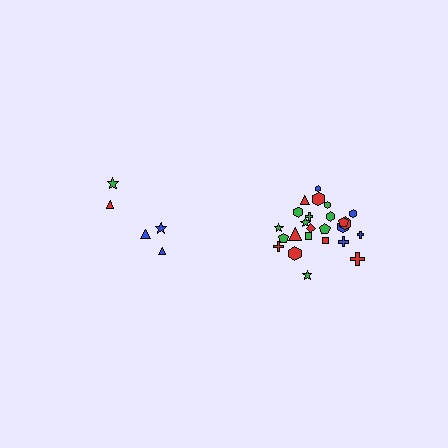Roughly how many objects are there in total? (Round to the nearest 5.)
Roughly 30 objects in total.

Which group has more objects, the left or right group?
The right group.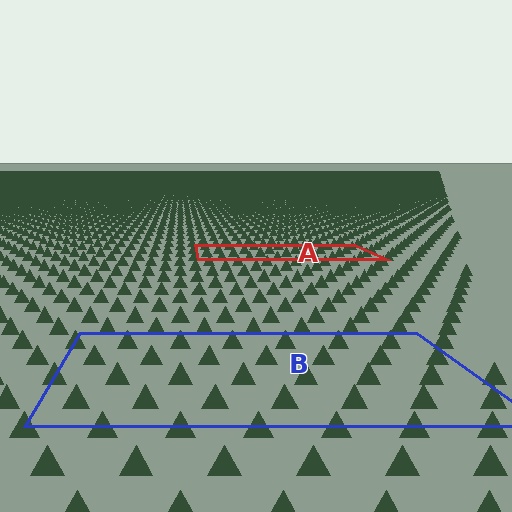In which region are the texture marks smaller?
The texture marks are smaller in region A, because it is farther away.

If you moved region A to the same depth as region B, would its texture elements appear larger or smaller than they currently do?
They would appear larger. At a closer depth, the same texture elements are projected at a bigger on-screen size.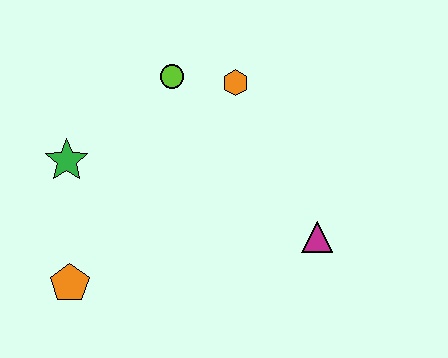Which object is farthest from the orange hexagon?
The orange pentagon is farthest from the orange hexagon.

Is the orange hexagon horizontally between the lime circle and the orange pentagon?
No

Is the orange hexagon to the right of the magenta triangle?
No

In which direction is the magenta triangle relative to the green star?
The magenta triangle is to the right of the green star.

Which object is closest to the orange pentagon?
The green star is closest to the orange pentagon.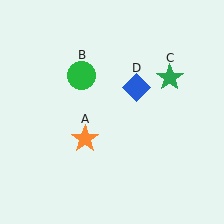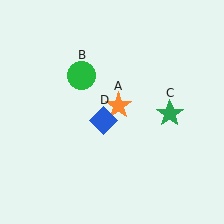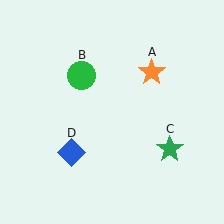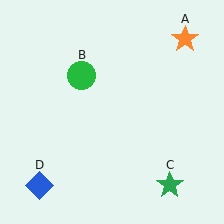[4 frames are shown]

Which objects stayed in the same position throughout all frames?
Green circle (object B) remained stationary.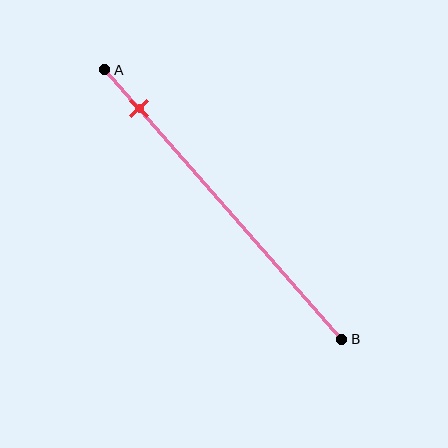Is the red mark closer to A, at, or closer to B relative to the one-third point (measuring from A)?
The red mark is closer to point A than the one-third point of segment AB.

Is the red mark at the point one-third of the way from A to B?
No, the mark is at about 15% from A, not at the 33% one-third point.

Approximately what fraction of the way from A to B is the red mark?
The red mark is approximately 15% of the way from A to B.